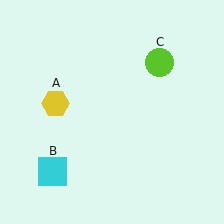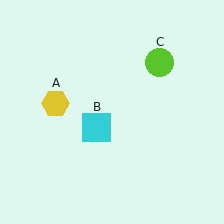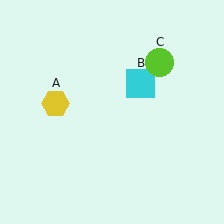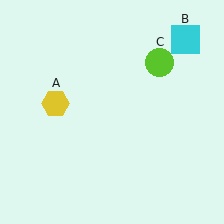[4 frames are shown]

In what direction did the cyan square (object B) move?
The cyan square (object B) moved up and to the right.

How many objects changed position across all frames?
1 object changed position: cyan square (object B).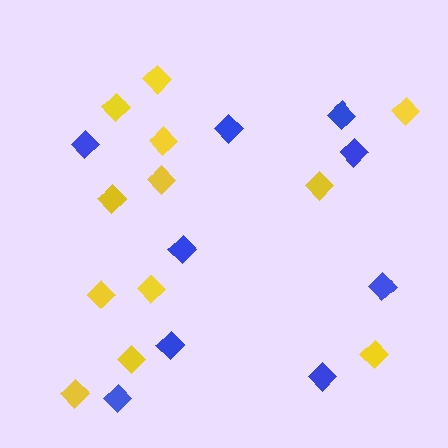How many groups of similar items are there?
There are 2 groups: one group of blue diamonds (9) and one group of yellow diamonds (12).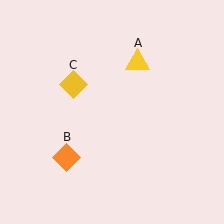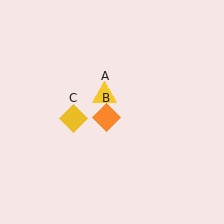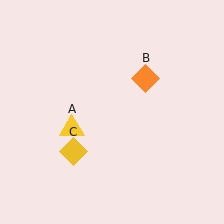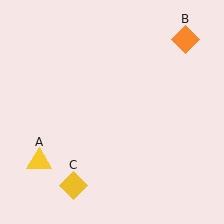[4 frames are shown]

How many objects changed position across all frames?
3 objects changed position: yellow triangle (object A), orange diamond (object B), yellow diamond (object C).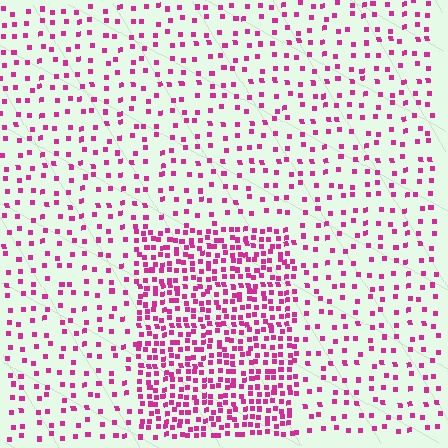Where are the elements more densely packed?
The elements are more densely packed inside the rectangle boundary.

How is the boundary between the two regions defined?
The boundary is defined by a change in element density (approximately 2.7x ratio). All elements are the same color, size, and shape.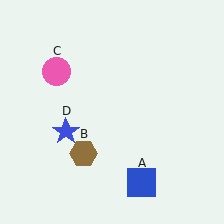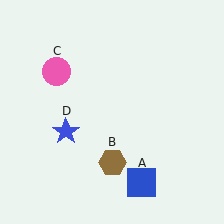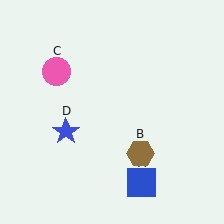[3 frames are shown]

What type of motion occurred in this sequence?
The brown hexagon (object B) rotated counterclockwise around the center of the scene.